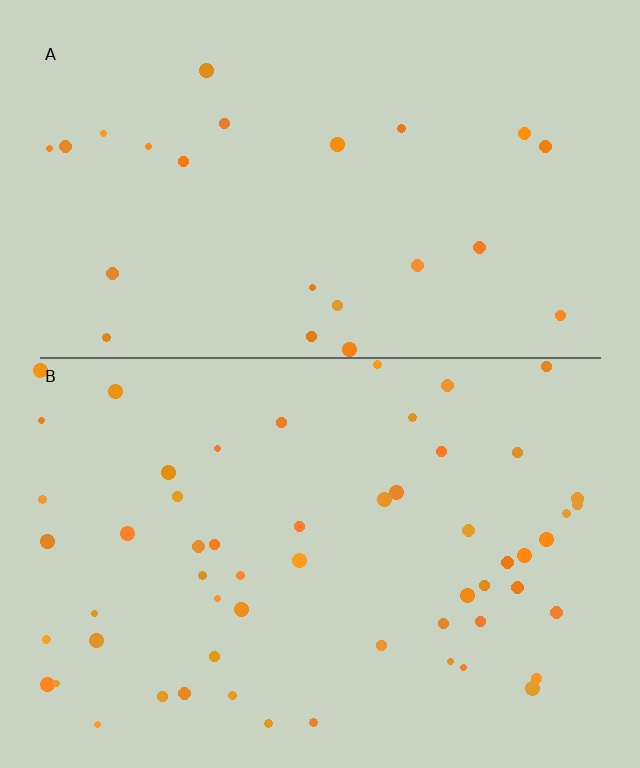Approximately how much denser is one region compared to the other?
Approximately 2.4× — region B over region A.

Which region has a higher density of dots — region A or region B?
B (the bottom).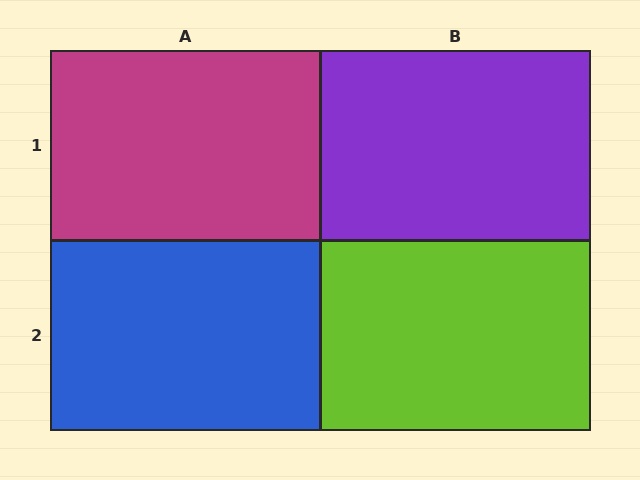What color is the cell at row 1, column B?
Purple.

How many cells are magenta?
1 cell is magenta.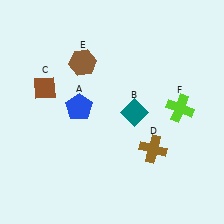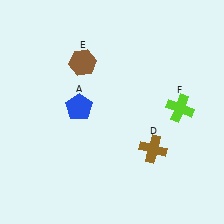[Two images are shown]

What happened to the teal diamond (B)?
The teal diamond (B) was removed in Image 2. It was in the bottom-right area of Image 1.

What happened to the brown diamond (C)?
The brown diamond (C) was removed in Image 2. It was in the top-left area of Image 1.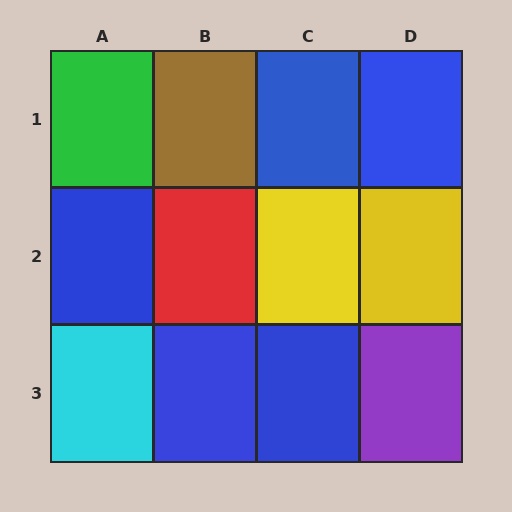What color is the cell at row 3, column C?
Blue.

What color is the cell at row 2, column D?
Yellow.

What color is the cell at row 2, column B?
Red.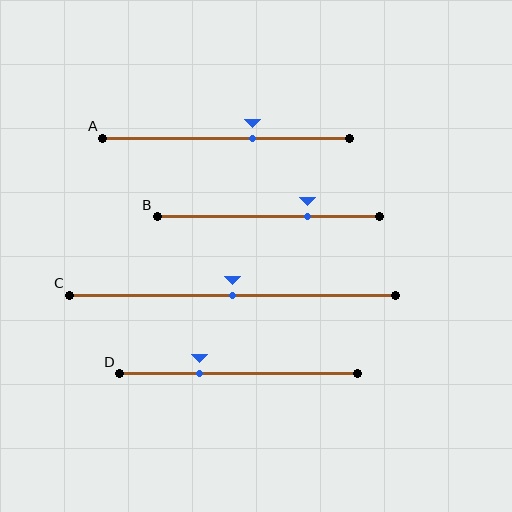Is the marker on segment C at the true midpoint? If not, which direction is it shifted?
Yes, the marker on segment C is at the true midpoint.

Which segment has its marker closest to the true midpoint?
Segment C has its marker closest to the true midpoint.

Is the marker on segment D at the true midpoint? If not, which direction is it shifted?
No, the marker on segment D is shifted to the left by about 16% of the segment length.